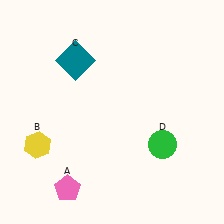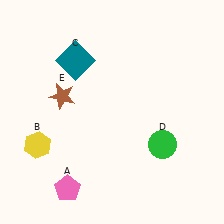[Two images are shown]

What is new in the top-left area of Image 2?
A brown star (E) was added in the top-left area of Image 2.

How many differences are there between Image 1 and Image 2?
There is 1 difference between the two images.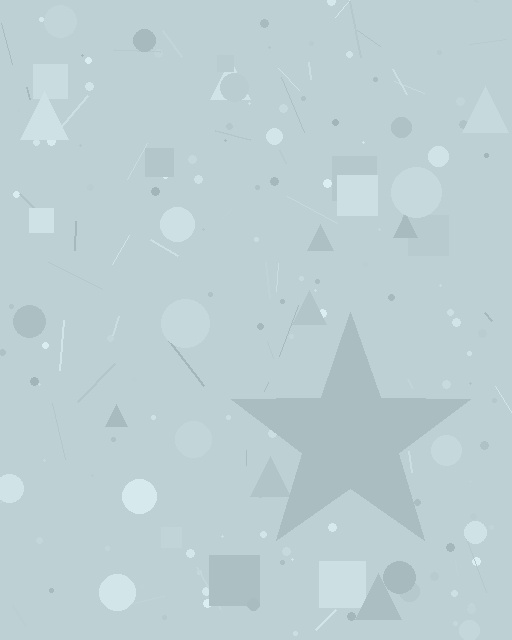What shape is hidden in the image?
A star is hidden in the image.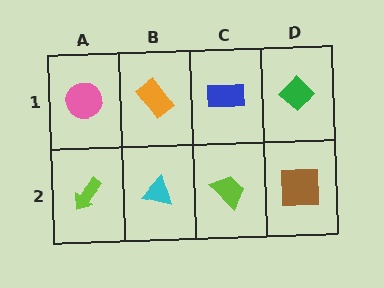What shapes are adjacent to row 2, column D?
A green diamond (row 1, column D), a lime trapezoid (row 2, column C).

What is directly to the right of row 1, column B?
A blue rectangle.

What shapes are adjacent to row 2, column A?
A pink circle (row 1, column A), a cyan triangle (row 2, column B).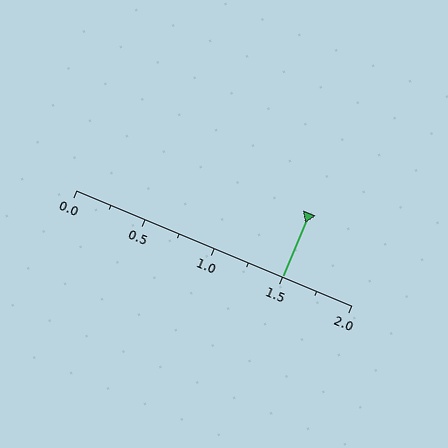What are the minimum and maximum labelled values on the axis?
The axis runs from 0.0 to 2.0.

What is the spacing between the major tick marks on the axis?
The major ticks are spaced 0.5 apart.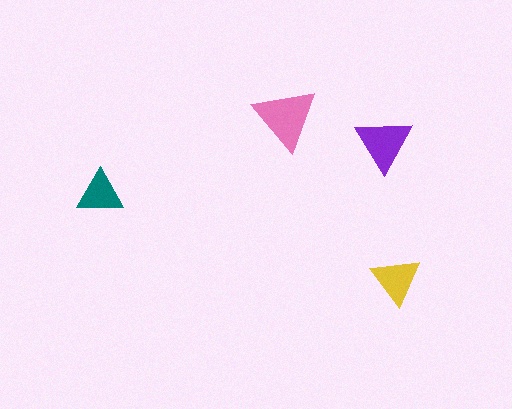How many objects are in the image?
There are 4 objects in the image.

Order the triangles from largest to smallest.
the pink one, the purple one, the yellow one, the teal one.